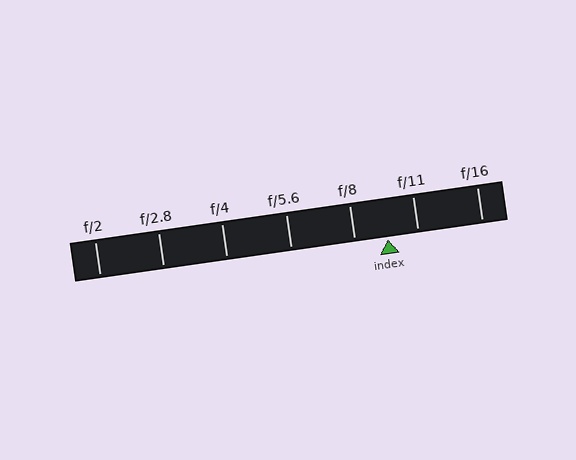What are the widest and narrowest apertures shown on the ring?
The widest aperture shown is f/2 and the narrowest is f/16.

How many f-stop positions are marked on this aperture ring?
There are 7 f-stop positions marked.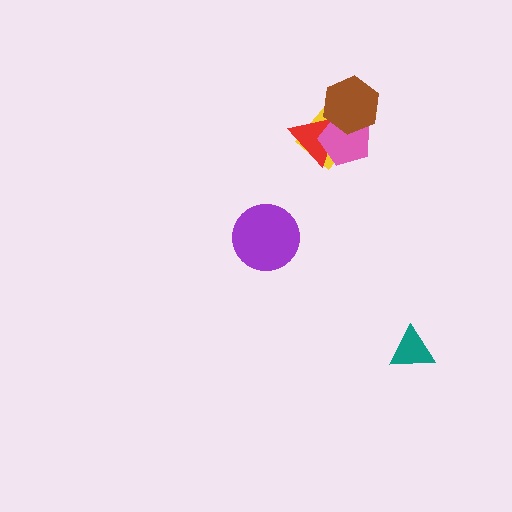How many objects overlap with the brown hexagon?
3 objects overlap with the brown hexagon.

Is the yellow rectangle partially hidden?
Yes, it is partially covered by another shape.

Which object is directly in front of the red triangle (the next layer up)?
The pink pentagon is directly in front of the red triangle.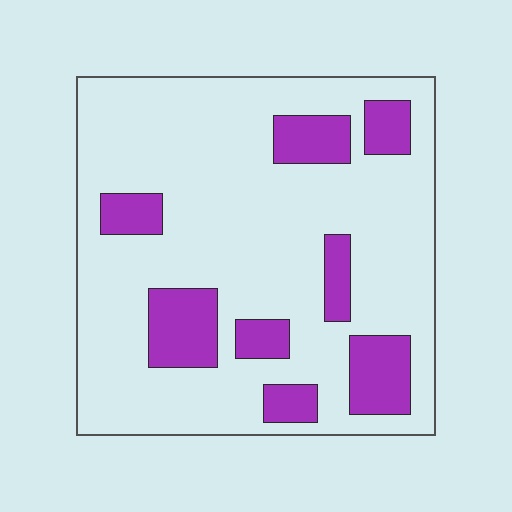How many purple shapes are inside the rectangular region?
8.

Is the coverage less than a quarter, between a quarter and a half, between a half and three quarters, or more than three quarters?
Less than a quarter.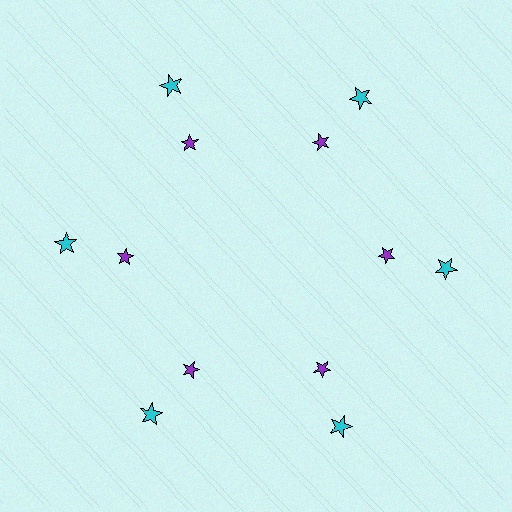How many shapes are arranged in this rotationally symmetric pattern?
There are 12 shapes, arranged in 6 groups of 2.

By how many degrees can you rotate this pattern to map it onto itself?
The pattern maps onto itself every 60 degrees of rotation.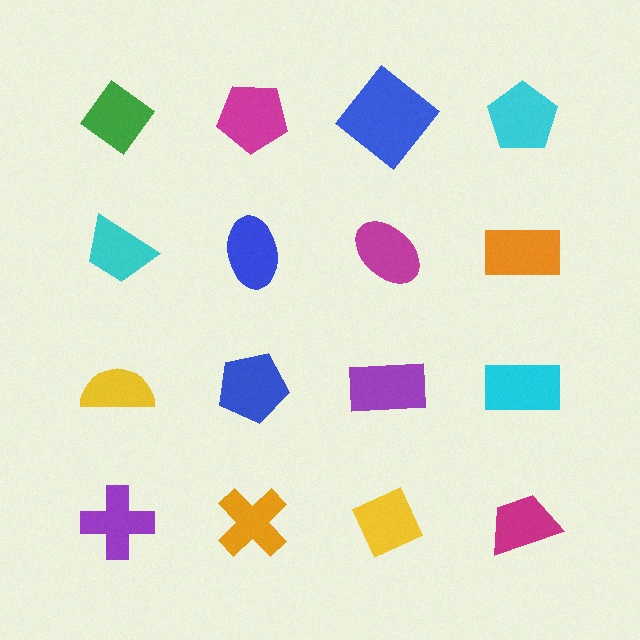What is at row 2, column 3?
A magenta ellipse.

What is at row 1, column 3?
A blue diamond.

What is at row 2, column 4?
An orange rectangle.